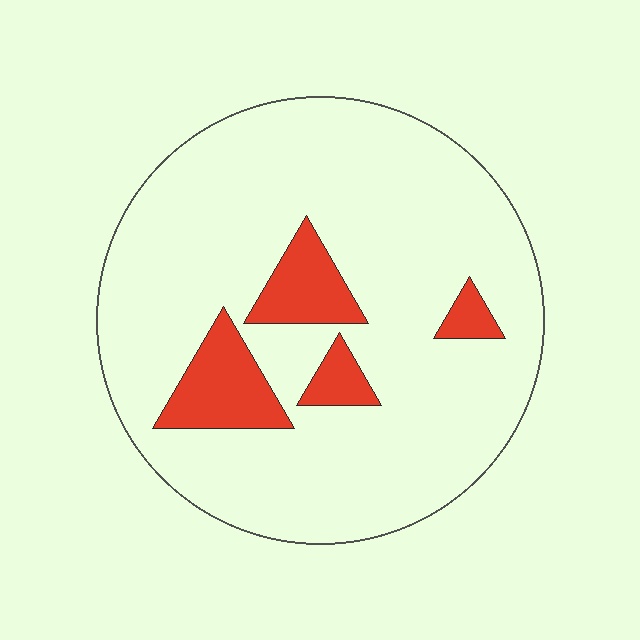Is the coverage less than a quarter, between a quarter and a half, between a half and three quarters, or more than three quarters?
Less than a quarter.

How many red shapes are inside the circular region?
4.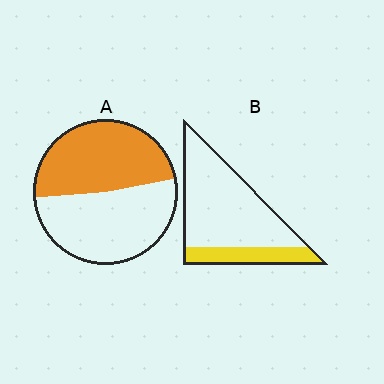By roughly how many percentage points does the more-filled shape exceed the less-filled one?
By roughly 25 percentage points (A over B).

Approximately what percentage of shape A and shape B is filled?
A is approximately 50% and B is approximately 25%.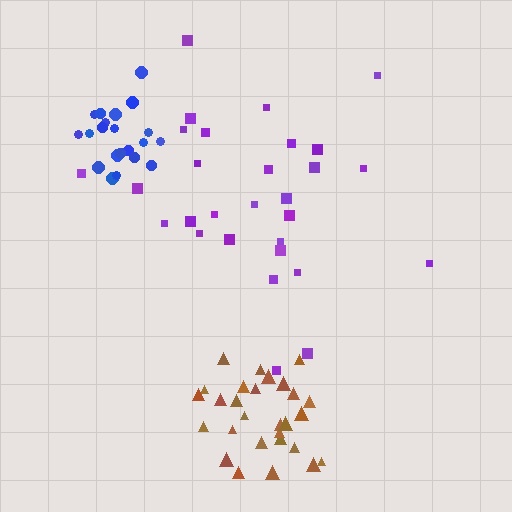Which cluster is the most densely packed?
Blue.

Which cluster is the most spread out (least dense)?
Purple.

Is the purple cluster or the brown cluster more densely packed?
Brown.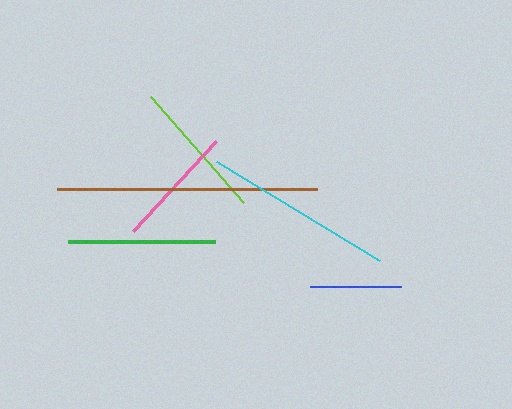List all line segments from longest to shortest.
From longest to shortest: brown, cyan, green, lime, pink, blue.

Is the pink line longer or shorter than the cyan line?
The cyan line is longer than the pink line.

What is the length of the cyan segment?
The cyan segment is approximately 190 pixels long.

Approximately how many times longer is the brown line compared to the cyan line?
The brown line is approximately 1.4 times the length of the cyan line.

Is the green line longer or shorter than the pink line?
The green line is longer than the pink line.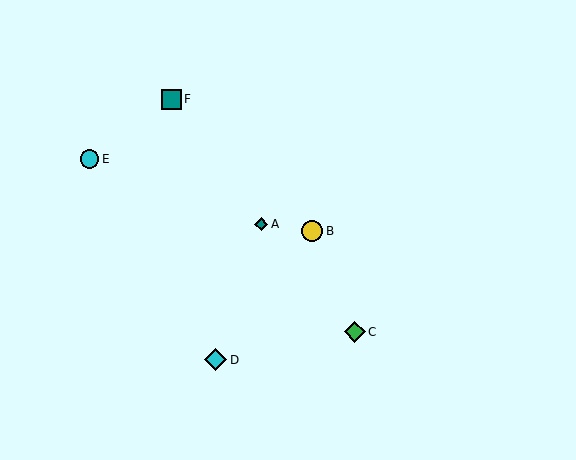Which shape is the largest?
The cyan diamond (labeled D) is the largest.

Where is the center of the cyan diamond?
The center of the cyan diamond is at (216, 360).